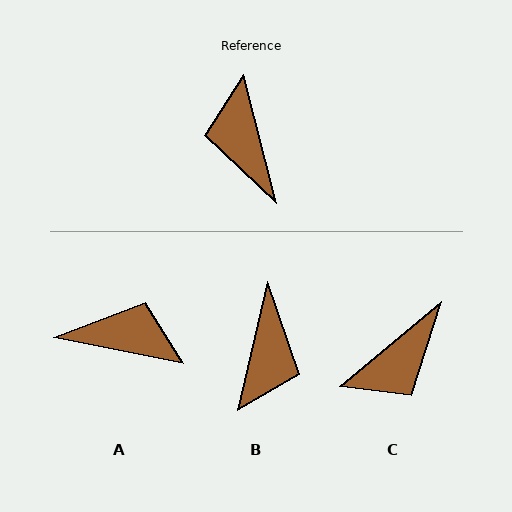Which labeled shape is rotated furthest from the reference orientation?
B, about 152 degrees away.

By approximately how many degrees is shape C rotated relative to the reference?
Approximately 115 degrees counter-clockwise.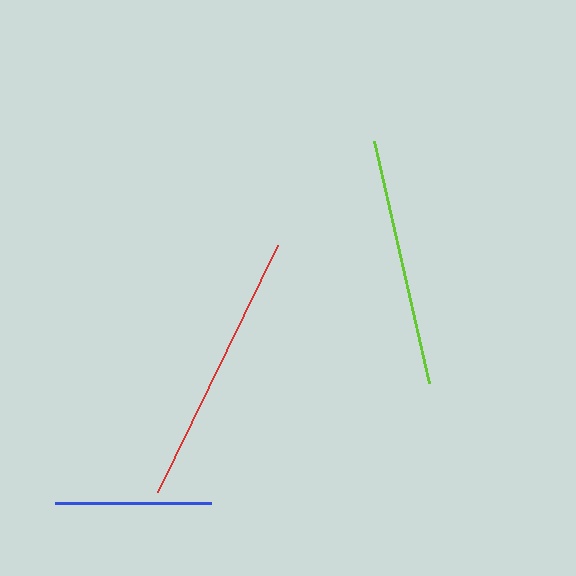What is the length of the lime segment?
The lime segment is approximately 248 pixels long.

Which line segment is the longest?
The red line is the longest at approximately 275 pixels.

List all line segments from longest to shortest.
From longest to shortest: red, lime, blue.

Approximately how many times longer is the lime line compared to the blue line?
The lime line is approximately 1.6 times the length of the blue line.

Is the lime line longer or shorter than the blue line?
The lime line is longer than the blue line.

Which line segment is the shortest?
The blue line is the shortest at approximately 156 pixels.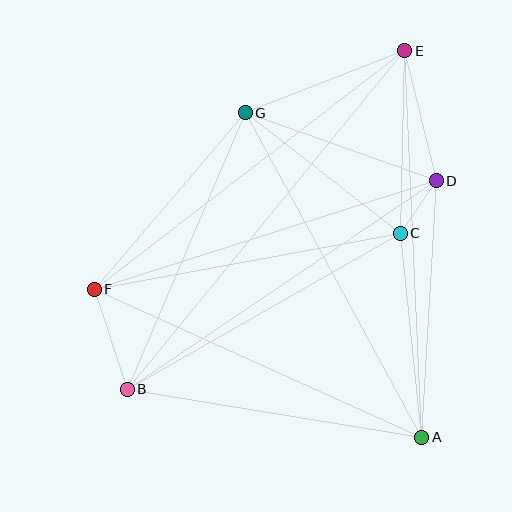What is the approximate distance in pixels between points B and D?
The distance between B and D is approximately 373 pixels.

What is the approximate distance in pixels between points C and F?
The distance between C and F is approximately 311 pixels.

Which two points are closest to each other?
Points C and D are closest to each other.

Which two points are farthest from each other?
Points B and E are farthest from each other.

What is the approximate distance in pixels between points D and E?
The distance between D and E is approximately 134 pixels.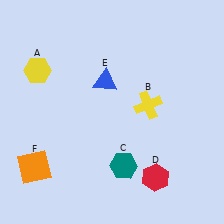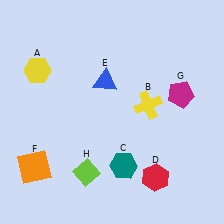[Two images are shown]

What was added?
A magenta pentagon (G), a lime diamond (H) were added in Image 2.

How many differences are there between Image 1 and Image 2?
There are 2 differences between the two images.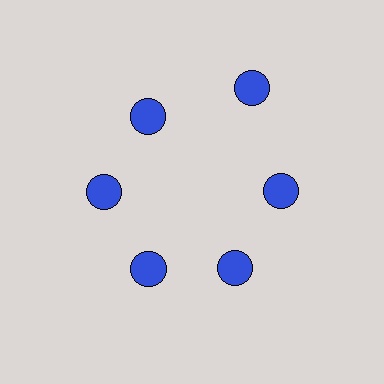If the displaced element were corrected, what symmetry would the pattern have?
It would have 6-fold rotational symmetry — the pattern would map onto itself every 60 degrees.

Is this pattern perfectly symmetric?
No. The 6 blue circles are arranged in a ring, but one element near the 1 o'clock position is pushed outward from the center, breaking the 6-fold rotational symmetry.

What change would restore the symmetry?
The symmetry would be restored by moving it inward, back onto the ring so that all 6 circles sit at equal angles and equal distance from the center.